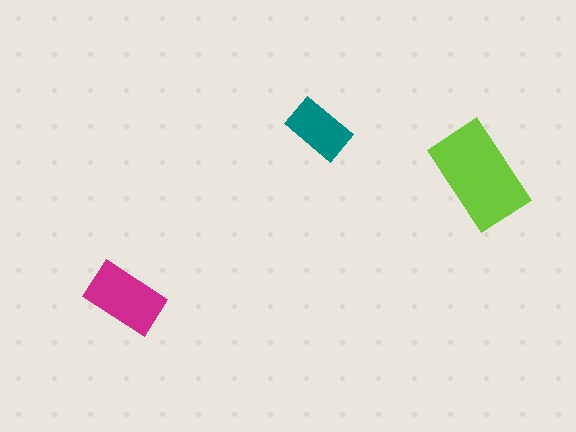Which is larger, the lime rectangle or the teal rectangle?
The lime one.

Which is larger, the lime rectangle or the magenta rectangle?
The lime one.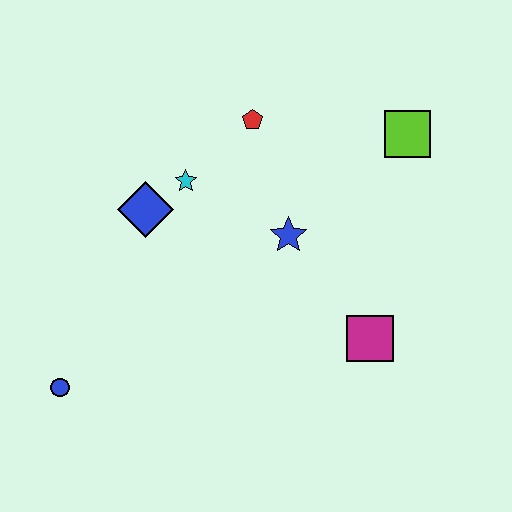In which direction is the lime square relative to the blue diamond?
The lime square is to the right of the blue diamond.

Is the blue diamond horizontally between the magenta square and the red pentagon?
No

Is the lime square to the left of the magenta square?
No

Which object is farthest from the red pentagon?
The blue circle is farthest from the red pentagon.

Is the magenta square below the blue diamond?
Yes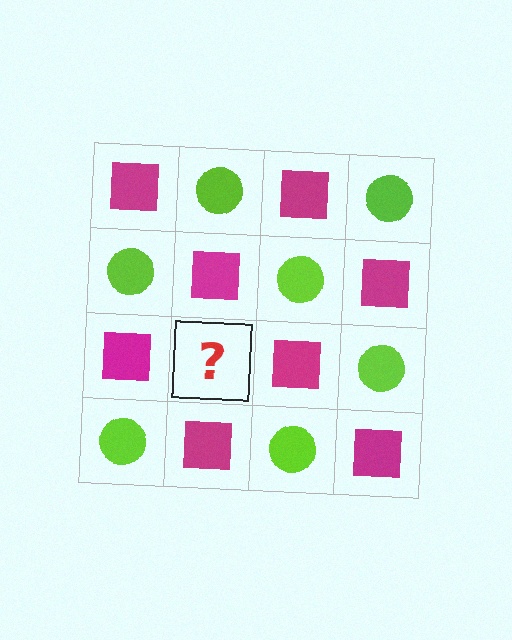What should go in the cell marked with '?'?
The missing cell should contain a lime circle.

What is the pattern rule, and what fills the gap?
The rule is that it alternates magenta square and lime circle in a checkerboard pattern. The gap should be filled with a lime circle.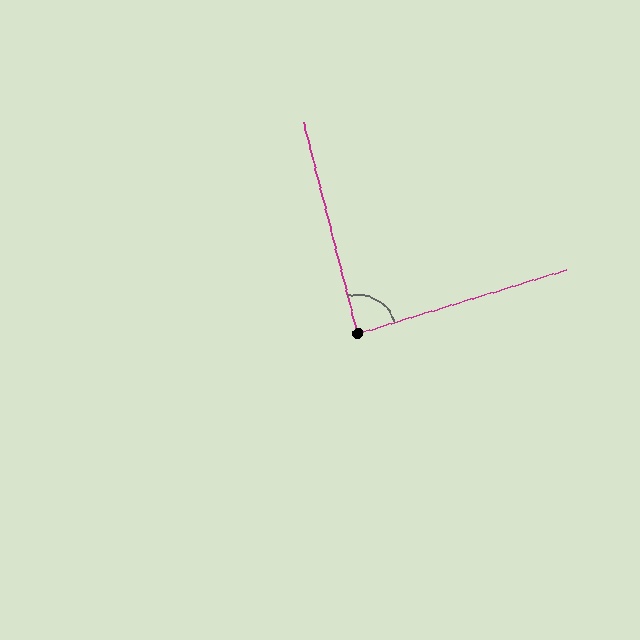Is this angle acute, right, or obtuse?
It is approximately a right angle.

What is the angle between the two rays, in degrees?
Approximately 87 degrees.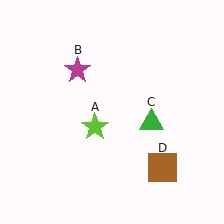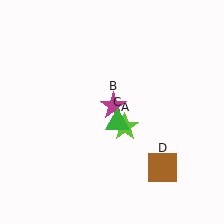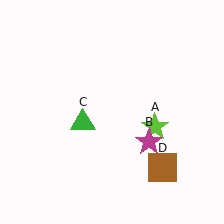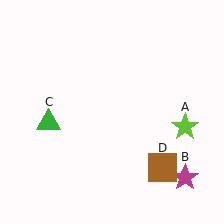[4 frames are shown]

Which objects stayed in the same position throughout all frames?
Brown square (object D) remained stationary.